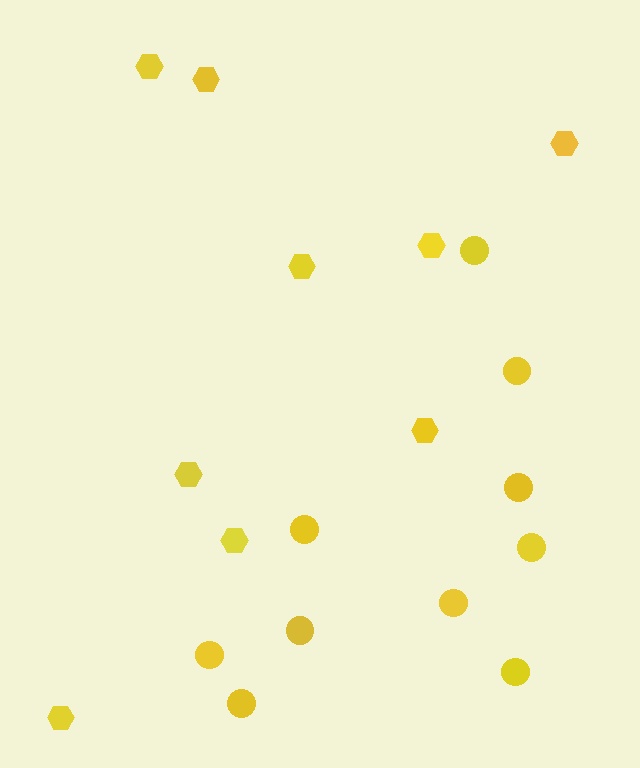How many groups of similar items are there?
There are 2 groups: one group of circles (10) and one group of hexagons (9).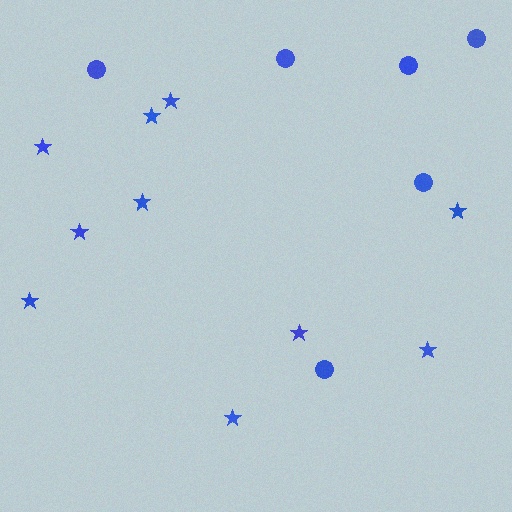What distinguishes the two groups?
There are 2 groups: one group of stars (10) and one group of circles (6).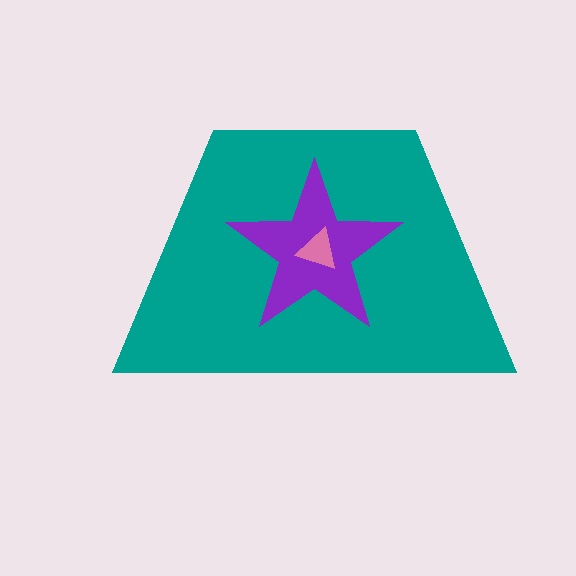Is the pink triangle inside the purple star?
Yes.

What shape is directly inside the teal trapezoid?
The purple star.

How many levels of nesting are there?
3.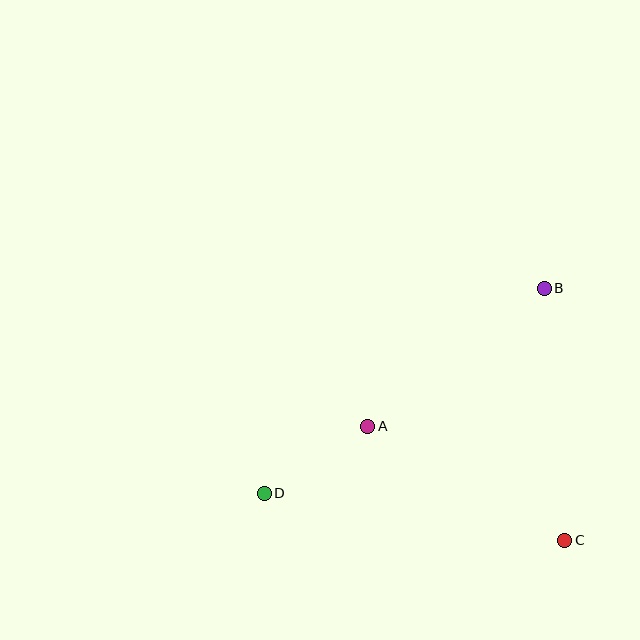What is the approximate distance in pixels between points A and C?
The distance between A and C is approximately 228 pixels.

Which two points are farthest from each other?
Points B and D are farthest from each other.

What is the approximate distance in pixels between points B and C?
The distance between B and C is approximately 253 pixels.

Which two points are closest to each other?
Points A and D are closest to each other.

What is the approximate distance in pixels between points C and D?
The distance between C and D is approximately 304 pixels.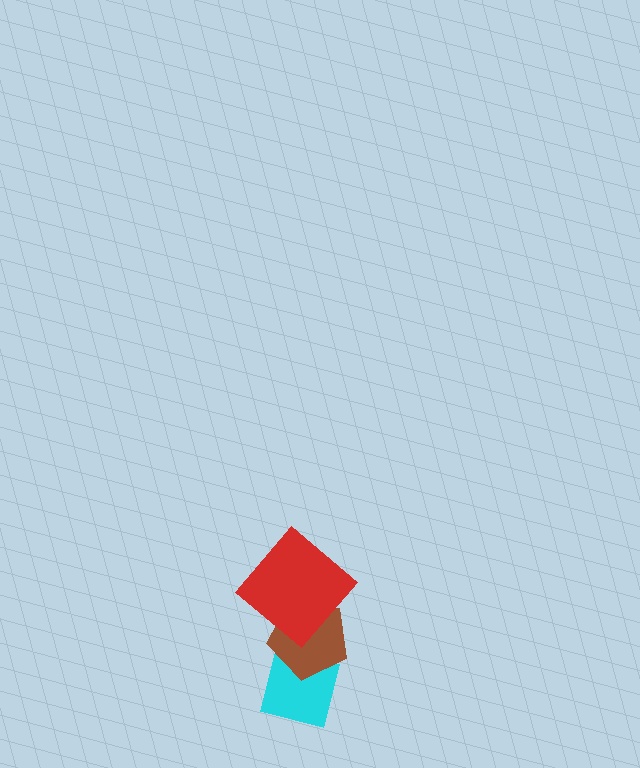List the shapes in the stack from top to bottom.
From top to bottom: the red diamond, the brown pentagon, the cyan square.